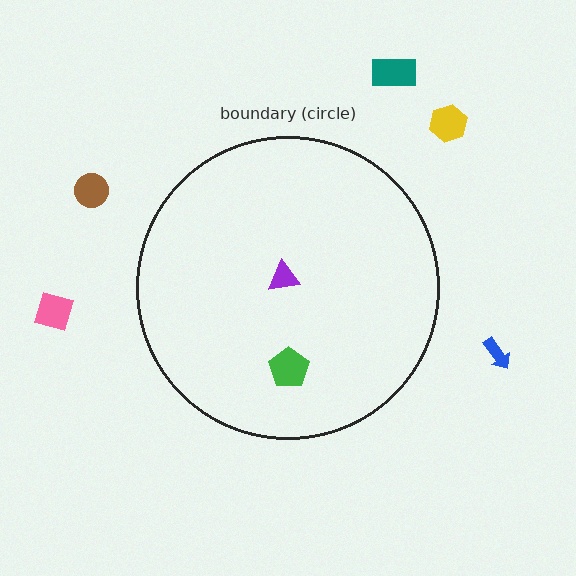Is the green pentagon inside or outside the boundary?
Inside.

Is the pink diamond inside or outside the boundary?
Outside.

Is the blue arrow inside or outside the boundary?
Outside.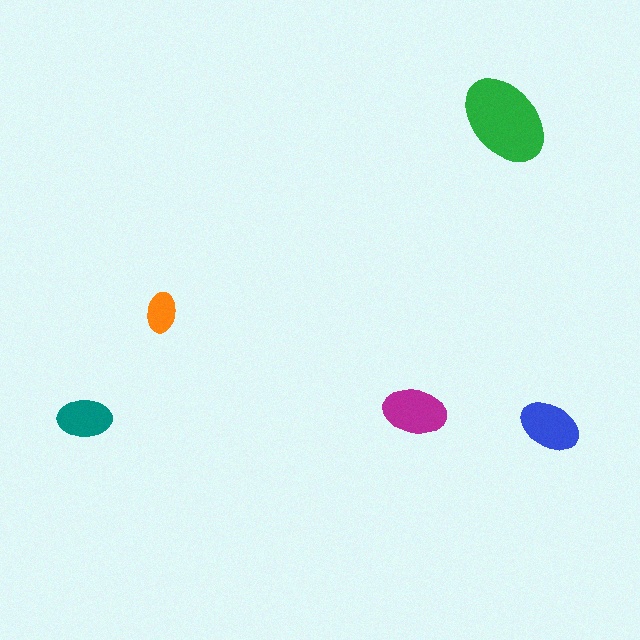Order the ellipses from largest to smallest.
the green one, the magenta one, the blue one, the teal one, the orange one.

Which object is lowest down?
The blue ellipse is bottommost.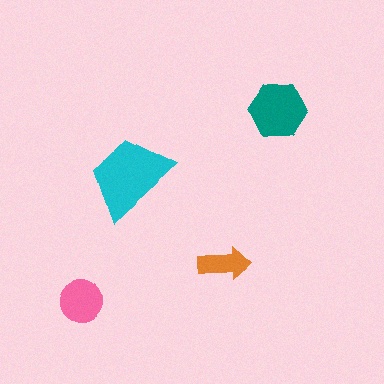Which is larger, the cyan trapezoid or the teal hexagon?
The cyan trapezoid.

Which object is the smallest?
The orange arrow.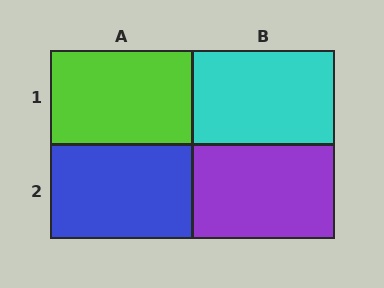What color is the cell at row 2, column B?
Purple.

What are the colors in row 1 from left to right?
Lime, cyan.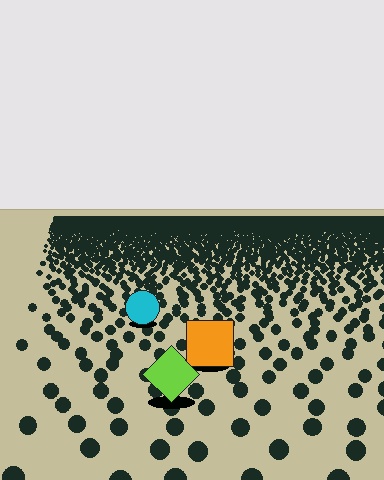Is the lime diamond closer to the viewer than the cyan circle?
Yes. The lime diamond is closer — you can tell from the texture gradient: the ground texture is coarser near it.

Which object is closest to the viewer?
The lime diamond is closest. The texture marks near it are larger and more spread out.